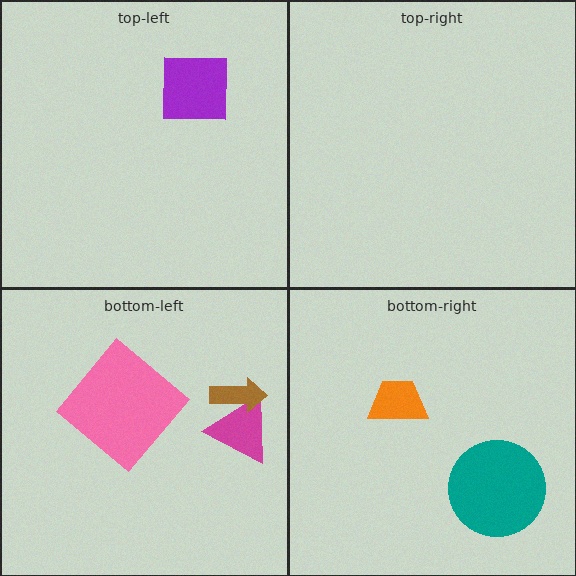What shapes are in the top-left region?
The purple square.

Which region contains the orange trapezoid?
The bottom-right region.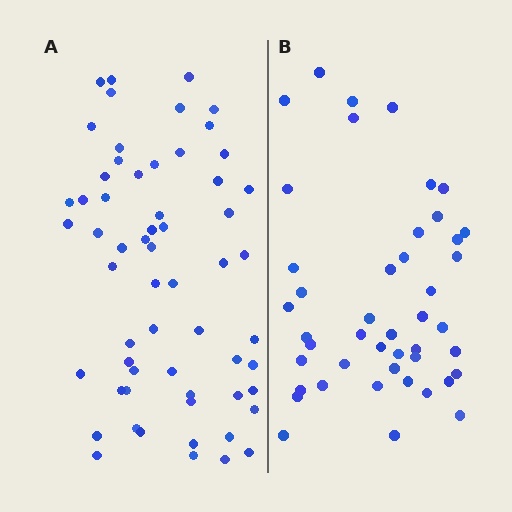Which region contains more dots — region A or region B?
Region A (the left region) has more dots.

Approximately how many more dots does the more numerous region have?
Region A has approximately 15 more dots than region B.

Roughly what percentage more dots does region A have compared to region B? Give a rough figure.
About 35% more.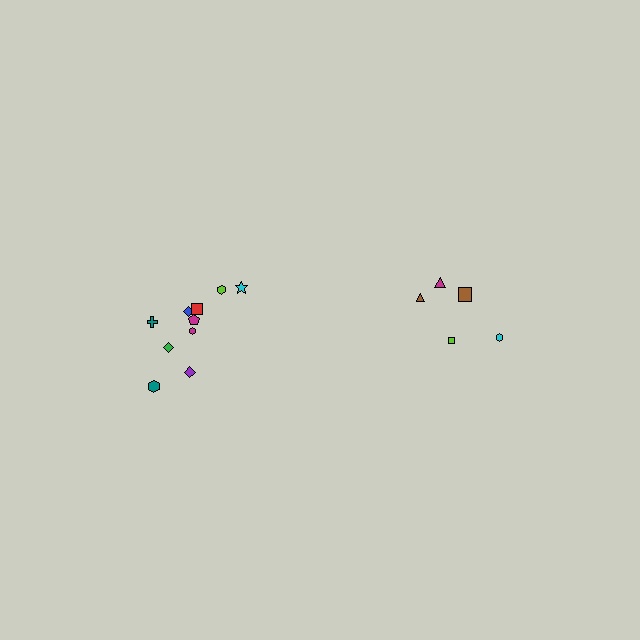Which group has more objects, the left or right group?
The left group.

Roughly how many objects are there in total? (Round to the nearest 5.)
Roughly 15 objects in total.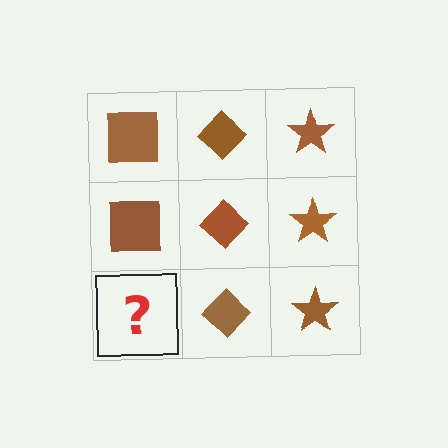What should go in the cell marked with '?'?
The missing cell should contain a brown square.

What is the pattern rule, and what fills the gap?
The rule is that each column has a consistent shape. The gap should be filled with a brown square.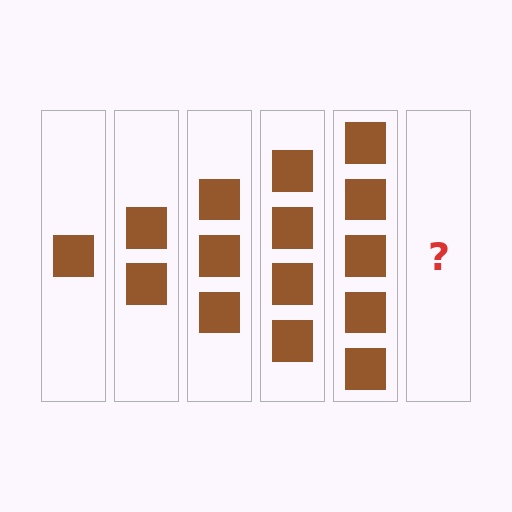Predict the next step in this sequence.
The next step is 6 squares.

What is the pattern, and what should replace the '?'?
The pattern is that each step adds one more square. The '?' should be 6 squares.